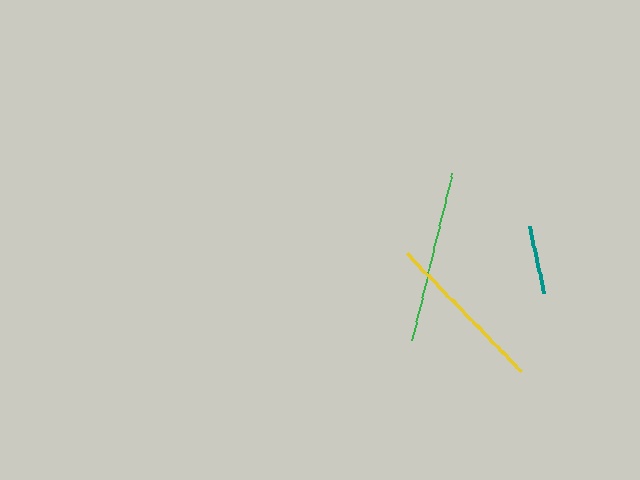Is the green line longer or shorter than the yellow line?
The green line is longer than the yellow line.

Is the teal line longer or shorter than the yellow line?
The yellow line is longer than the teal line.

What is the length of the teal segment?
The teal segment is approximately 68 pixels long.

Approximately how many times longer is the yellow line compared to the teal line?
The yellow line is approximately 2.4 times the length of the teal line.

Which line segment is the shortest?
The teal line is the shortest at approximately 68 pixels.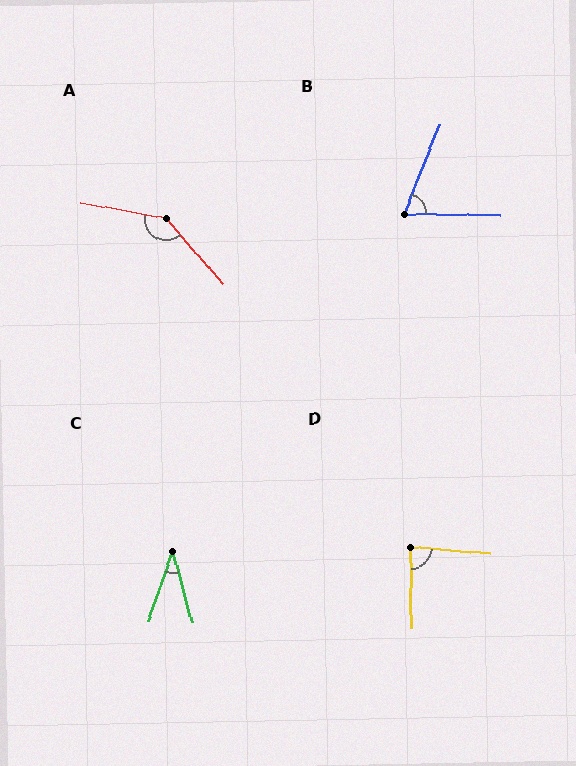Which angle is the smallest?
C, at approximately 35 degrees.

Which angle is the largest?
A, at approximately 142 degrees.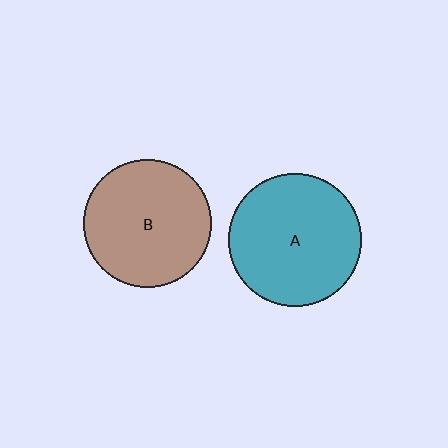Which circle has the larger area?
Circle A (teal).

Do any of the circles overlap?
No, none of the circles overlap.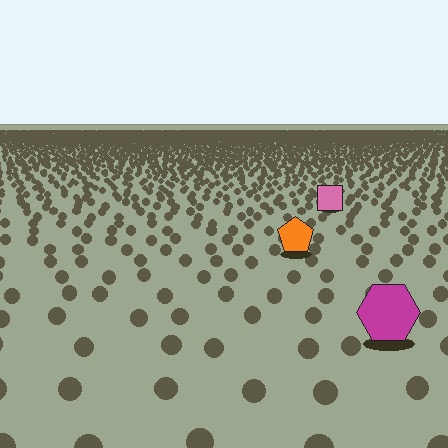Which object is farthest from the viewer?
The pink square is farthest from the viewer. It appears smaller and the ground texture around it is denser.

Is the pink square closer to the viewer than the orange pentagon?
No. The orange pentagon is closer — you can tell from the texture gradient: the ground texture is coarser near it.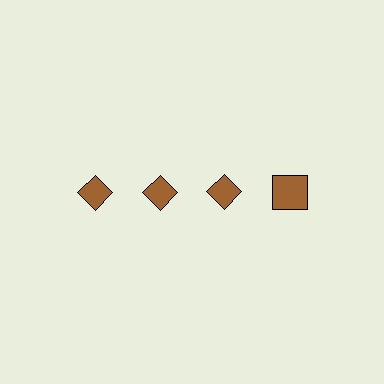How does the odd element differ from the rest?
It has a different shape: square instead of diamond.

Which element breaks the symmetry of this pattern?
The brown square in the top row, second from right column breaks the symmetry. All other shapes are brown diamonds.